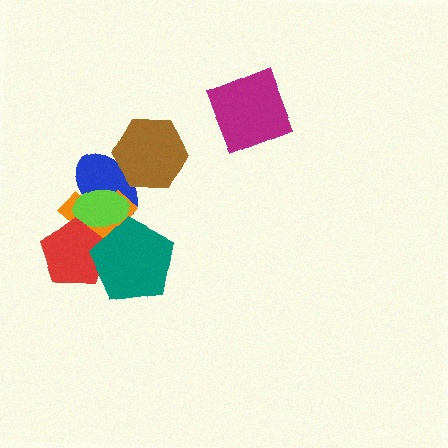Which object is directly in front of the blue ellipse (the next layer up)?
The orange cross is directly in front of the blue ellipse.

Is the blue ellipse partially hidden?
Yes, it is partially covered by another shape.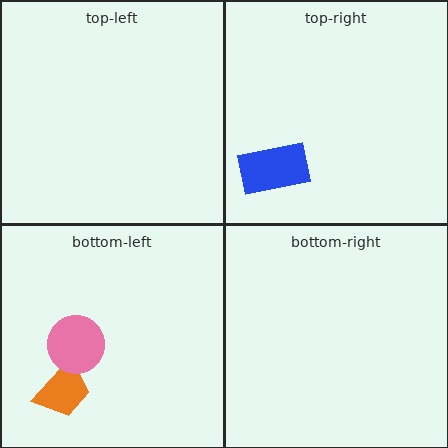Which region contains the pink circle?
The bottom-left region.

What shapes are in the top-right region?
The blue rectangle.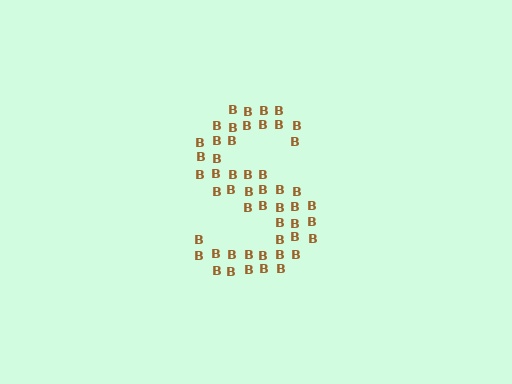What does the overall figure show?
The overall figure shows the letter S.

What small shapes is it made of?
It is made of small letter B's.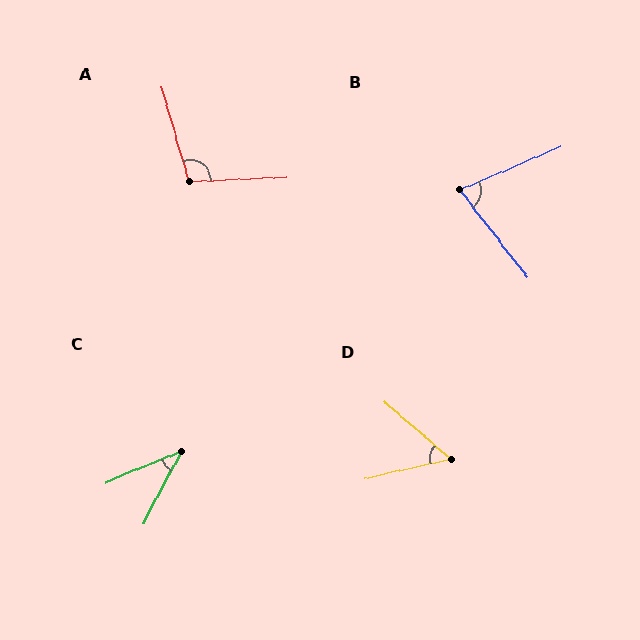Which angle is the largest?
A, at approximately 104 degrees.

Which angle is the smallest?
C, at approximately 40 degrees.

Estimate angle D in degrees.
Approximately 53 degrees.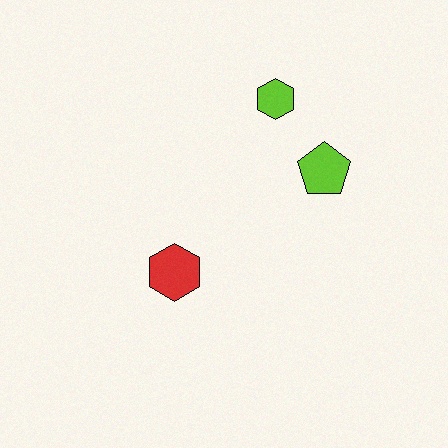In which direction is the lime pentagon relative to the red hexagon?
The lime pentagon is to the right of the red hexagon.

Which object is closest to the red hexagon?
The lime pentagon is closest to the red hexagon.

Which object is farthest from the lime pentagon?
The red hexagon is farthest from the lime pentagon.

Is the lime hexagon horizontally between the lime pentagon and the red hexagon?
Yes